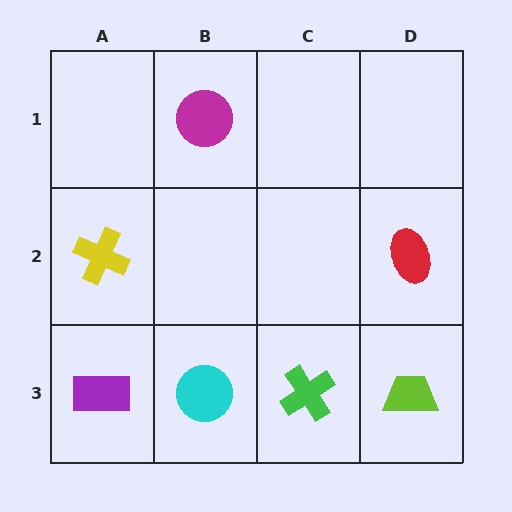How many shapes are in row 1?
1 shape.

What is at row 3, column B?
A cyan circle.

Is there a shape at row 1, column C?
No, that cell is empty.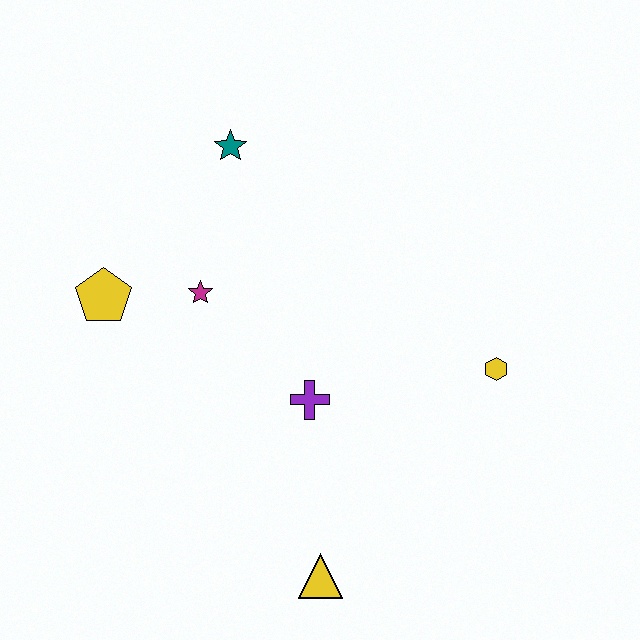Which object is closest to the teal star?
The magenta star is closest to the teal star.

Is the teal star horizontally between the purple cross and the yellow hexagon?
No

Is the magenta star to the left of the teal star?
Yes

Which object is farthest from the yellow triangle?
The teal star is farthest from the yellow triangle.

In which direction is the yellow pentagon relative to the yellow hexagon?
The yellow pentagon is to the left of the yellow hexagon.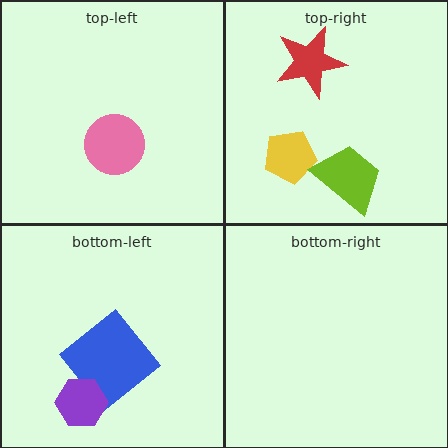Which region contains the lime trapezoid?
The top-right region.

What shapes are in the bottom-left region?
The blue diamond, the purple hexagon.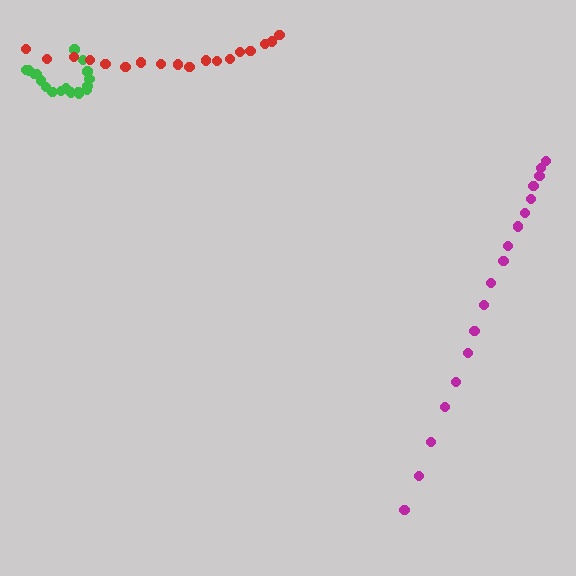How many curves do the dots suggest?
There are 3 distinct paths.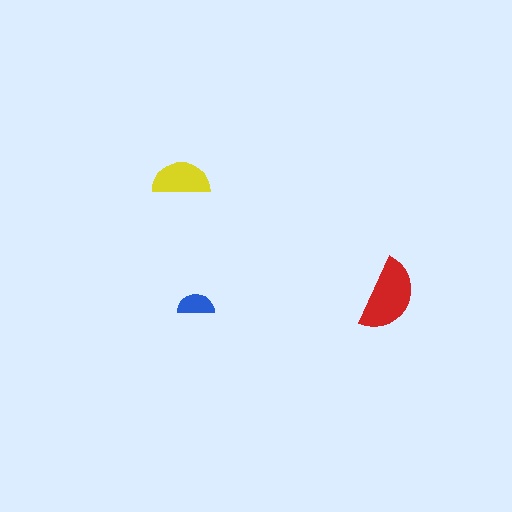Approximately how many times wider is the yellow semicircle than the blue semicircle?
About 1.5 times wider.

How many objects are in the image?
There are 3 objects in the image.